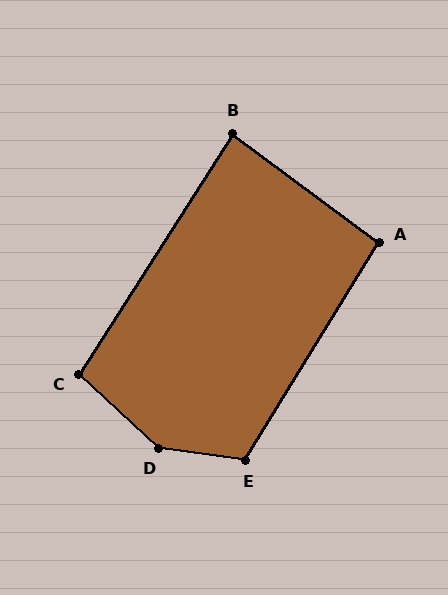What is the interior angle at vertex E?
Approximately 113 degrees (obtuse).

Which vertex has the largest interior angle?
D, at approximately 145 degrees.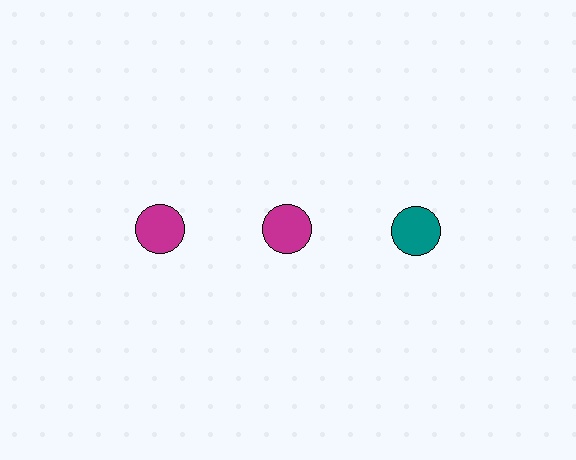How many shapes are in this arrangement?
There are 3 shapes arranged in a grid pattern.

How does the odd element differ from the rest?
It has a different color: teal instead of magenta.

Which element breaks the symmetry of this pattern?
The teal circle in the top row, center column breaks the symmetry. All other shapes are magenta circles.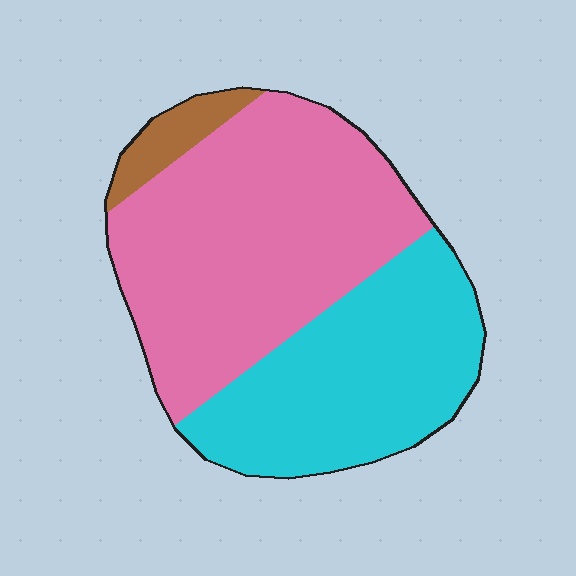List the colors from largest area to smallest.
From largest to smallest: pink, cyan, brown.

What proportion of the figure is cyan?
Cyan takes up between a quarter and a half of the figure.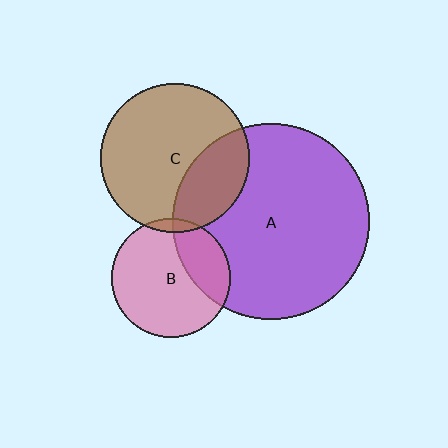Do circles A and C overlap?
Yes.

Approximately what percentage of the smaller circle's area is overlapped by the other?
Approximately 30%.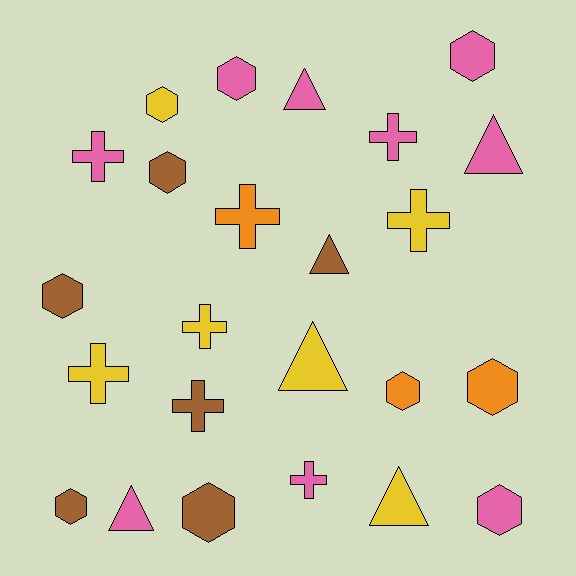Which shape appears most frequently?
Hexagon, with 10 objects.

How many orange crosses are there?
There is 1 orange cross.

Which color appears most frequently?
Pink, with 9 objects.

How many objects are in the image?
There are 24 objects.